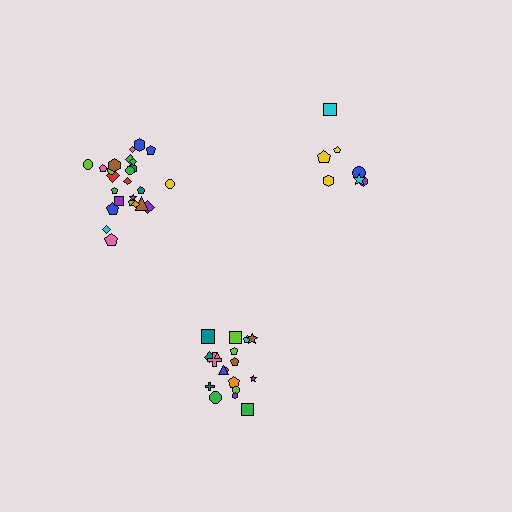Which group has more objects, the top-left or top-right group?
The top-left group.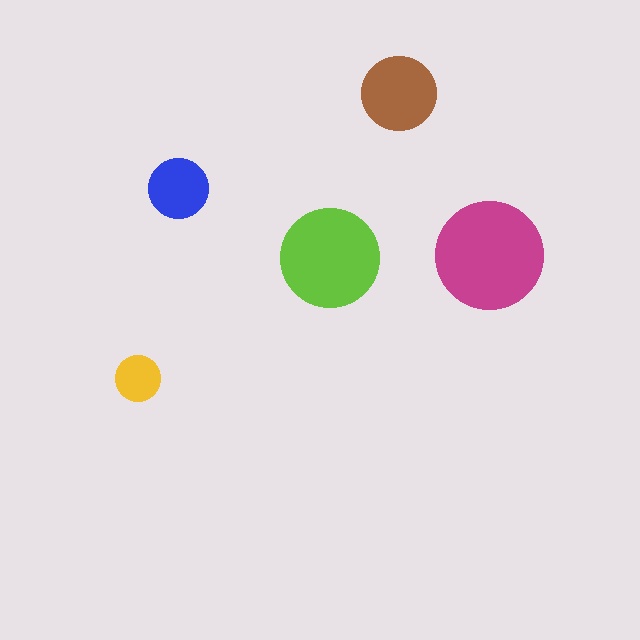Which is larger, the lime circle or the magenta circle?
The magenta one.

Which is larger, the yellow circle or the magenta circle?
The magenta one.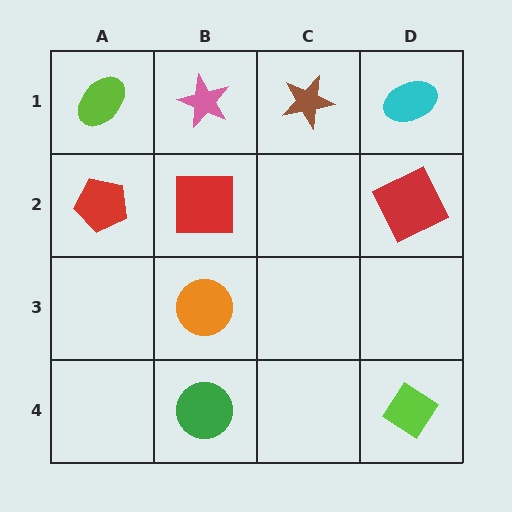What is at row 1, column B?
A pink star.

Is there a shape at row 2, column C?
No, that cell is empty.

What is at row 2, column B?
A red square.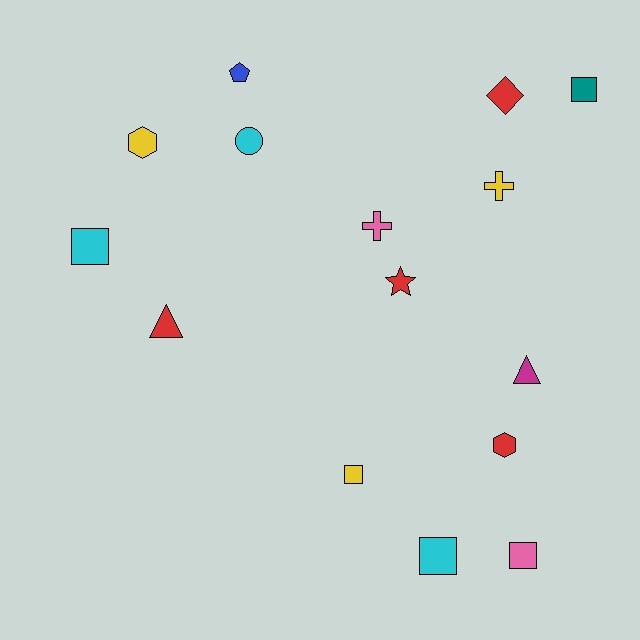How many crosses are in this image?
There are 2 crosses.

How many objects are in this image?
There are 15 objects.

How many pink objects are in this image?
There are 2 pink objects.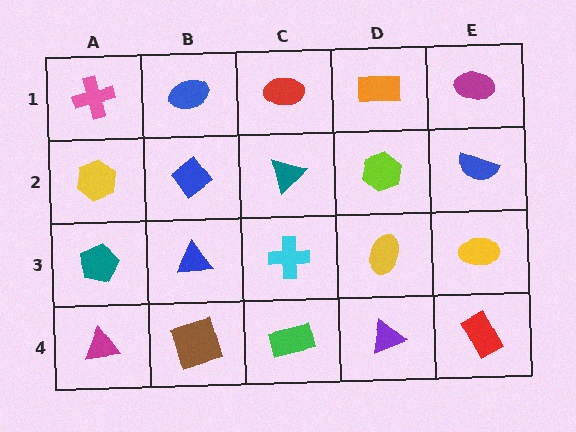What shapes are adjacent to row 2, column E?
A magenta ellipse (row 1, column E), a yellow ellipse (row 3, column E), a lime hexagon (row 2, column D).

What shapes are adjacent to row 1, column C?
A teal triangle (row 2, column C), a blue ellipse (row 1, column B), an orange rectangle (row 1, column D).